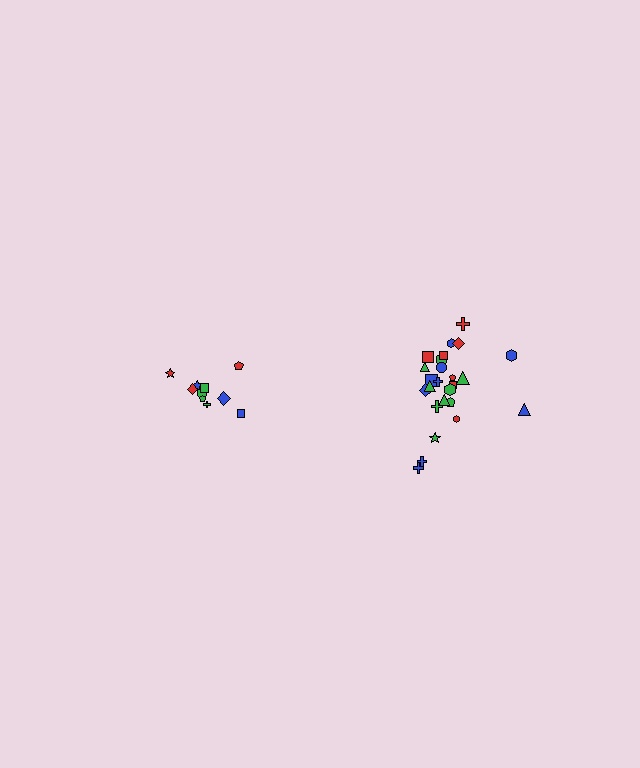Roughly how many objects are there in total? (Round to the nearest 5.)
Roughly 35 objects in total.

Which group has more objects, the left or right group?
The right group.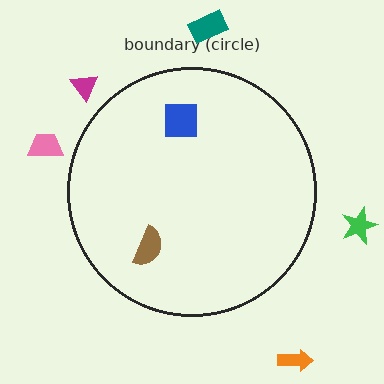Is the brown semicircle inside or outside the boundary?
Inside.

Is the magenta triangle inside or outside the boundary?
Outside.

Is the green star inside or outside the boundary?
Outside.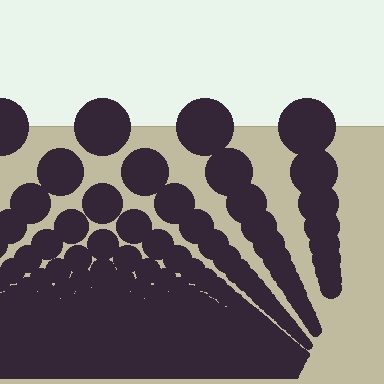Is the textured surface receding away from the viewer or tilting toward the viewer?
The surface appears to tilt toward the viewer. Texture elements get larger and sparser toward the top.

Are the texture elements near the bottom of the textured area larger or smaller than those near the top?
Smaller. The gradient is inverted — elements near the bottom are smaller and denser.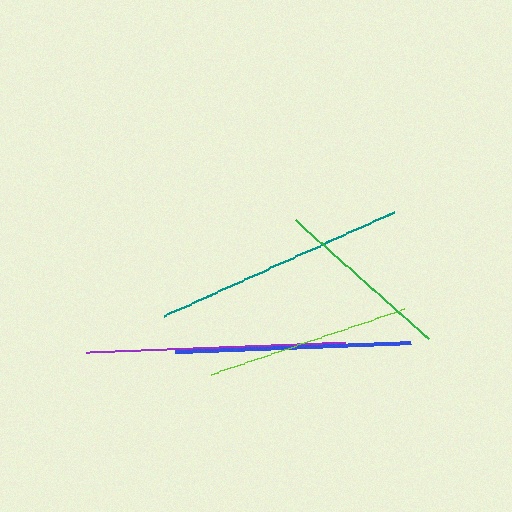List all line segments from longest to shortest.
From longest to shortest: purple, teal, blue, lime, green.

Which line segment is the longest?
The purple line is the longest at approximately 260 pixels.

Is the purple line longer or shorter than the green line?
The purple line is longer than the green line.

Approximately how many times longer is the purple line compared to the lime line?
The purple line is approximately 1.3 times the length of the lime line.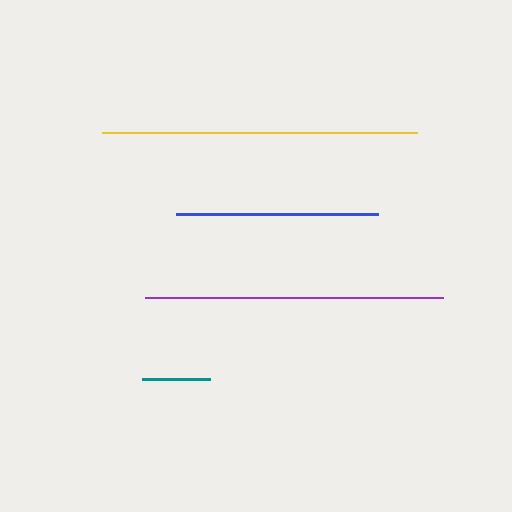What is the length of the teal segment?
The teal segment is approximately 67 pixels long.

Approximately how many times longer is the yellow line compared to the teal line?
The yellow line is approximately 4.7 times the length of the teal line.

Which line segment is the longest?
The yellow line is the longest at approximately 314 pixels.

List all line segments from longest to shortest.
From longest to shortest: yellow, purple, blue, teal.